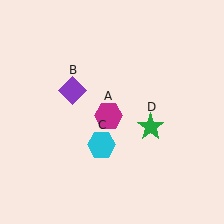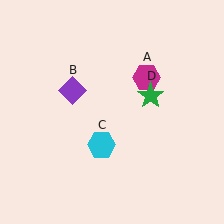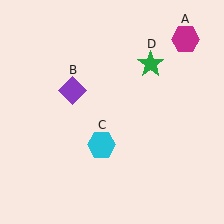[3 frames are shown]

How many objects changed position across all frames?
2 objects changed position: magenta hexagon (object A), green star (object D).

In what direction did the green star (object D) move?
The green star (object D) moved up.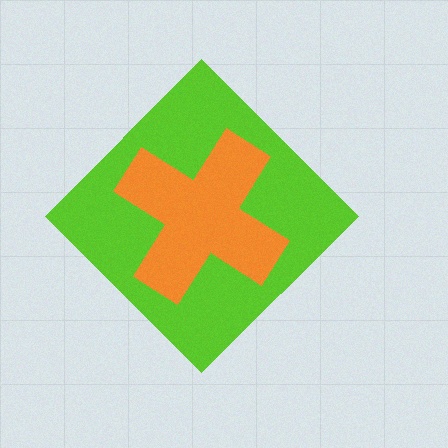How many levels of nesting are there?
2.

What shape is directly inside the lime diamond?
The orange cross.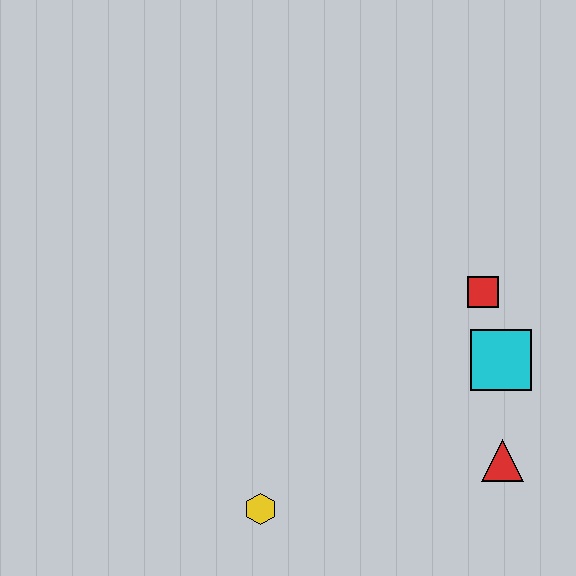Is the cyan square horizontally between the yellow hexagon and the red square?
No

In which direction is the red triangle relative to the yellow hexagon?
The red triangle is to the right of the yellow hexagon.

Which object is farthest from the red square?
The yellow hexagon is farthest from the red square.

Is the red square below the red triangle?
No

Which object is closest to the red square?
The cyan square is closest to the red square.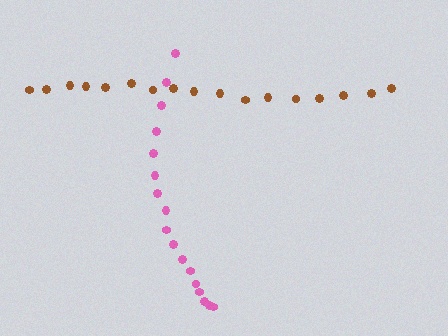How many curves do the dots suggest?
There are 2 distinct paths.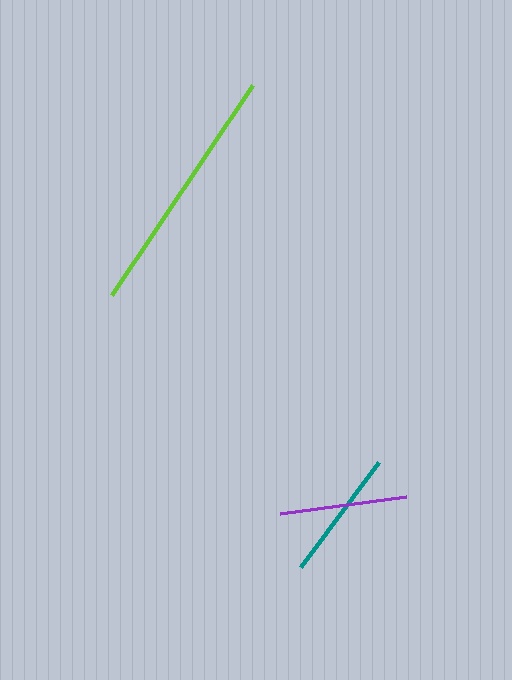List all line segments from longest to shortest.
From longest to shortest: lime, teal, purple.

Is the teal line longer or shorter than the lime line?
The lime line is longer than the teal line.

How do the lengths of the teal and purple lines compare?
The teal and purple lines are approximately the same length.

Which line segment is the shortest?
The purple line is the shortest at approximately 127 pixels.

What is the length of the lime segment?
The lime segment is approximately 253 pixels long.